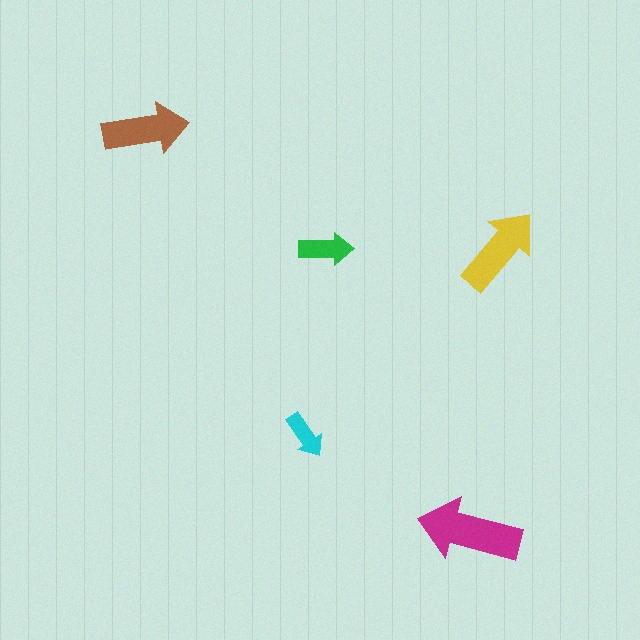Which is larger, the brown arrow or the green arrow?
The brown one.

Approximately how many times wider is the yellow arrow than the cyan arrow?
About 2 times wider.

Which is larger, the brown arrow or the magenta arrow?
The magenta one.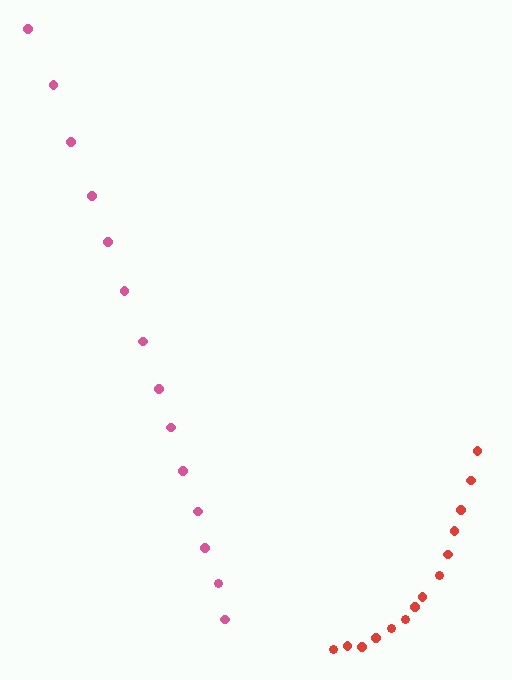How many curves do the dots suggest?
There are 2 distinct paths.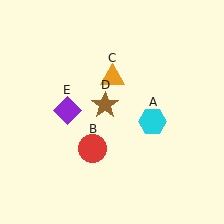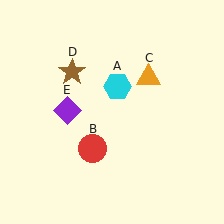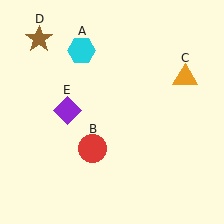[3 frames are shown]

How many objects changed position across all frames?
3 objects changed position: cyan hexagon (object A), orange triangle (object C), brown star (object D).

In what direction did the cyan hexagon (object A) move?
The cyan hexagon (object A) moved up and to the left.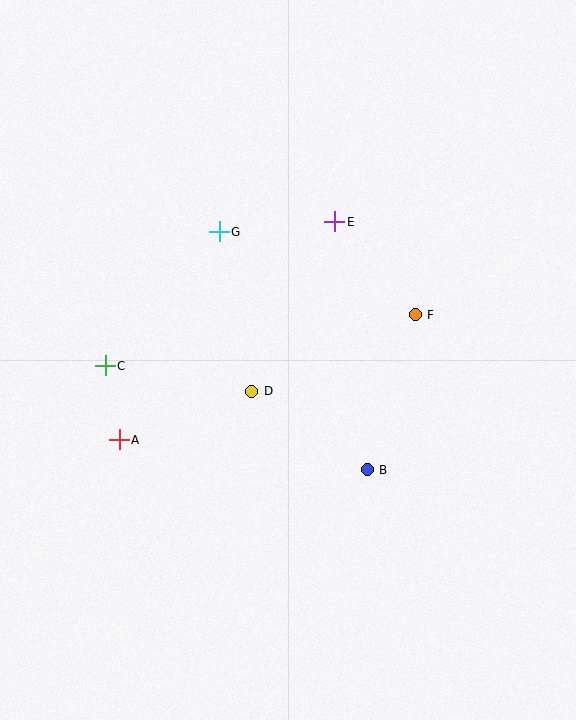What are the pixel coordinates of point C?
Point C is at (105, 366).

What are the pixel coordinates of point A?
Point A is at (119, 440).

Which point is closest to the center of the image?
Point D at (252, 391) is closest to the center.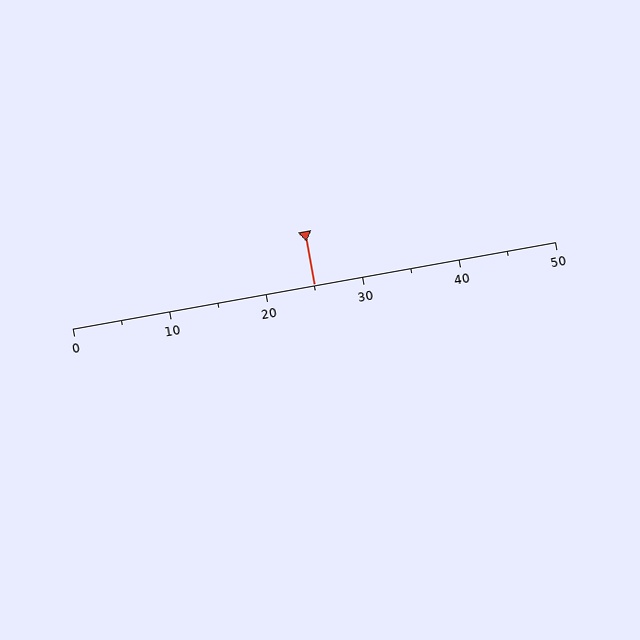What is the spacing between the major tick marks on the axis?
The major ticks are spaced 10 apart.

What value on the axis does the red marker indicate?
The marker indicates approximately 25.